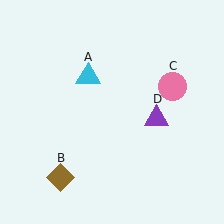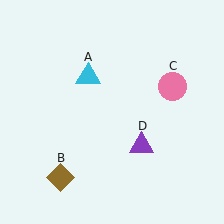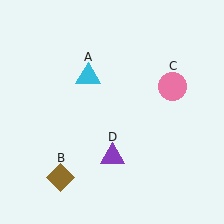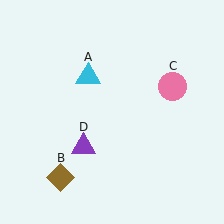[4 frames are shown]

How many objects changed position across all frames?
1 object changed position: purple triangle (object D).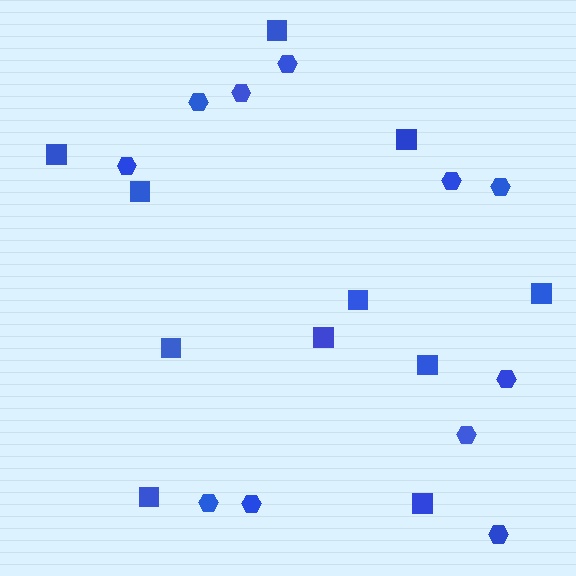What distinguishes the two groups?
There are 2 groups: one group of hexagons (11) and one group of squares (11).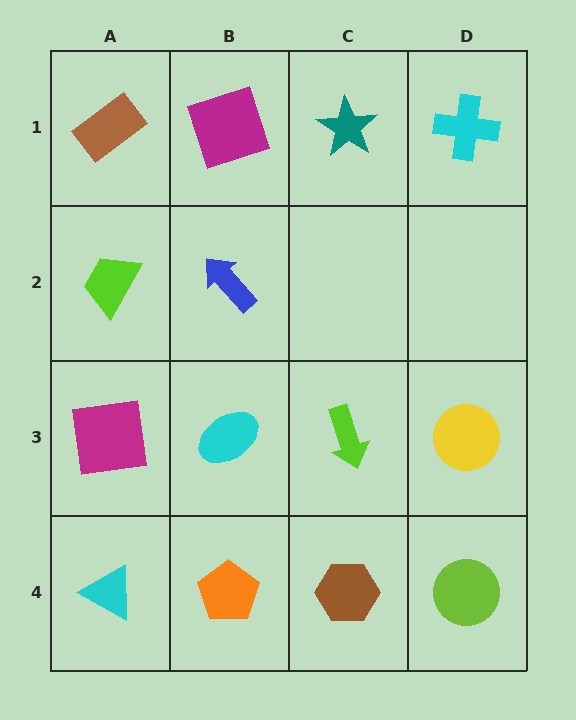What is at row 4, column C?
A brown hexagon.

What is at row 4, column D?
A lime circle.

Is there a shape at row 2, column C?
No, that cell is empty.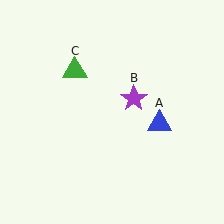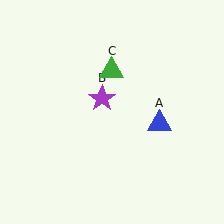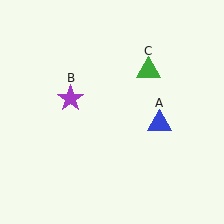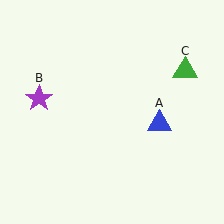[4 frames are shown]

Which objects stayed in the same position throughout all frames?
Blue triangle (object A) remained stationary.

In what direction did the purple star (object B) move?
The purple star (object B) moved left.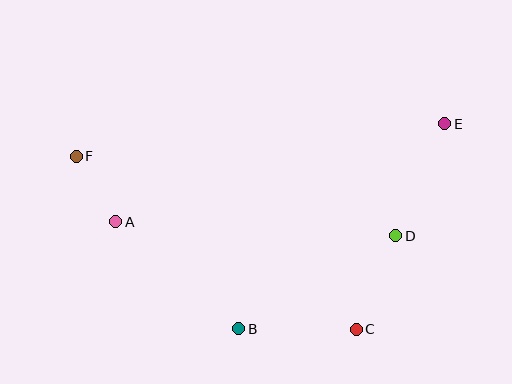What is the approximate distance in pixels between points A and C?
The distance between A and C is approximately 263 pixels.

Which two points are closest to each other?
Points A and F are closest to each other.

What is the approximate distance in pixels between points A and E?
The distance between A and E is approximately 343 pixels.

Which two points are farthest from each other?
Points E and F are farthest from each other.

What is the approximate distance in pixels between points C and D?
The distance between C and D is approximately 102 pixels.